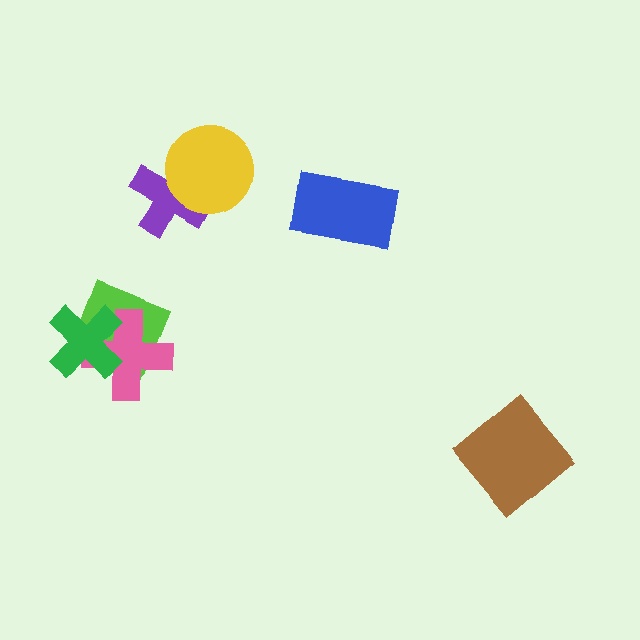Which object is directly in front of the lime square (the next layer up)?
The pink cross is directly in front of the lime square.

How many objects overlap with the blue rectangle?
0 objects overlap with the blue rectangle.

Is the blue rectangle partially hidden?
No, no other shape covers it.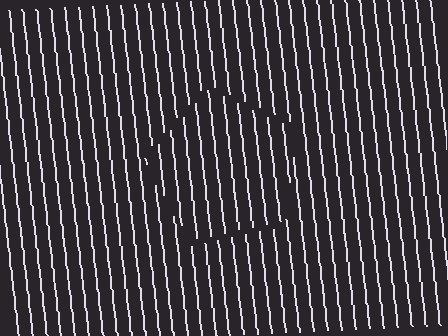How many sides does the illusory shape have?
5 sides — the line-ends trace a pentagon.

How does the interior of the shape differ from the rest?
The interior of the shape contains the same grating, shifted by half a period — the contour is defined by the phase discontinuity where line-ends from the inner and outer gratings abut.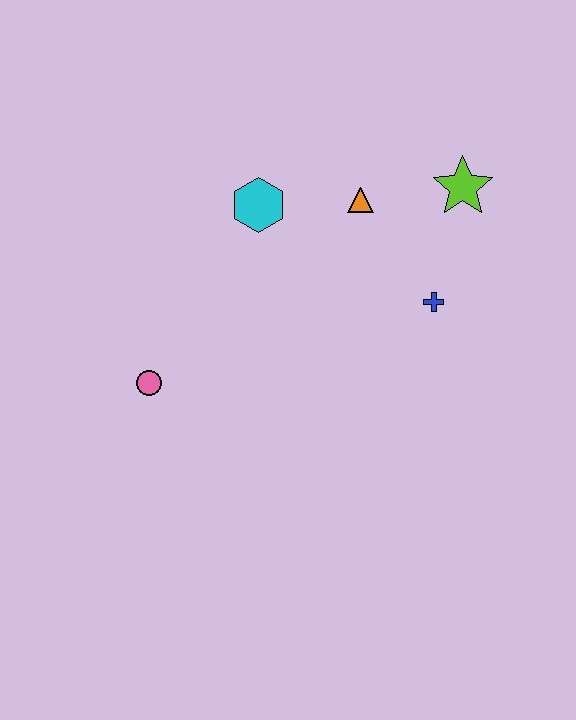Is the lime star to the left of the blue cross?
No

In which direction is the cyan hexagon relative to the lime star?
The cyan hexagon is to the left of the lime star.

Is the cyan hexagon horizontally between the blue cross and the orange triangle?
No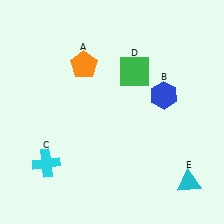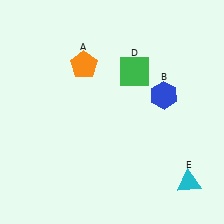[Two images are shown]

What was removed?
The cyan cross (C) was removed in Image 2.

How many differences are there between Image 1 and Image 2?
There is 1 difference between the two images.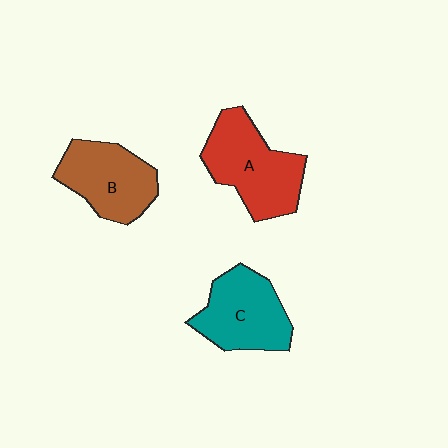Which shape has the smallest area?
Shape B (brown).